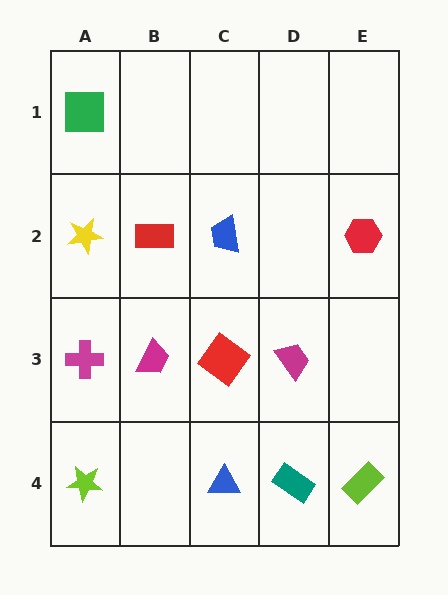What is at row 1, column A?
A green square.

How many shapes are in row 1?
1 shape.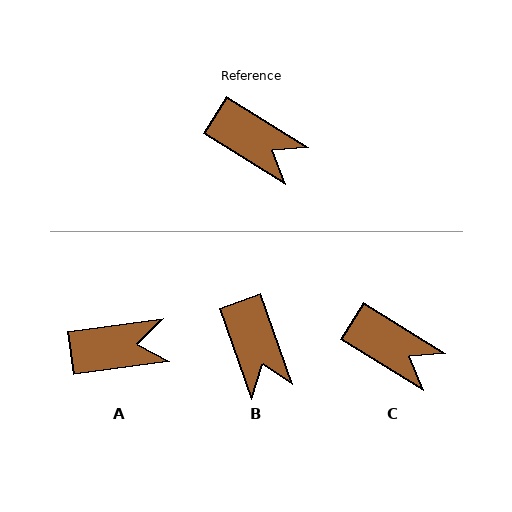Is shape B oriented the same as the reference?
No, it is off by about 38 degrees.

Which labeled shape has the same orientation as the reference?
C.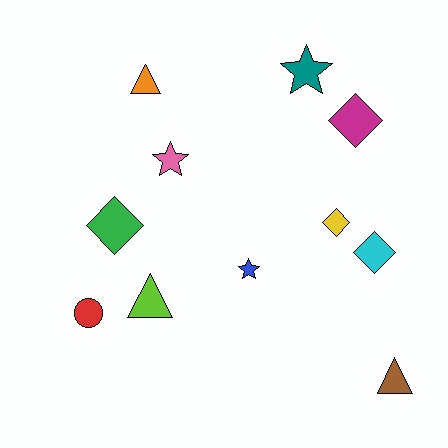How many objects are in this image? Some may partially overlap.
There are 11 objects.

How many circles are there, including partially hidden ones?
There is 1 circle.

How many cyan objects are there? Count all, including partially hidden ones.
There is 1 cyan object.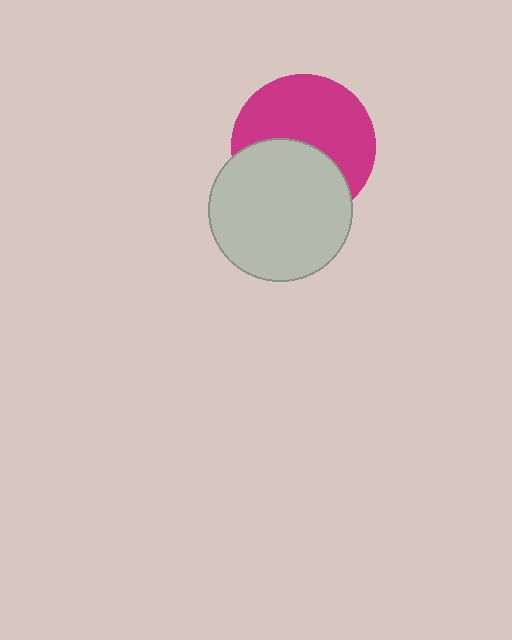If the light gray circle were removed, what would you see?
You would see the complete magenta circle.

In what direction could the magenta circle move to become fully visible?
The magenta circle could move up. That would shift it out from behind the light gray circle entirely.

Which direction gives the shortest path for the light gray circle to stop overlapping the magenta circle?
Moving down gives the shortest separation.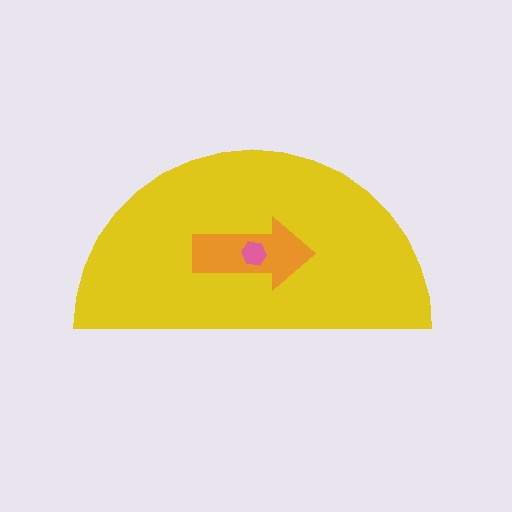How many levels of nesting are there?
3.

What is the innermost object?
The pink hexagon.